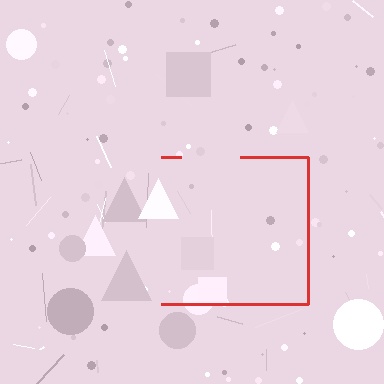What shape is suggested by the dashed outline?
The dashed outline suggests a square.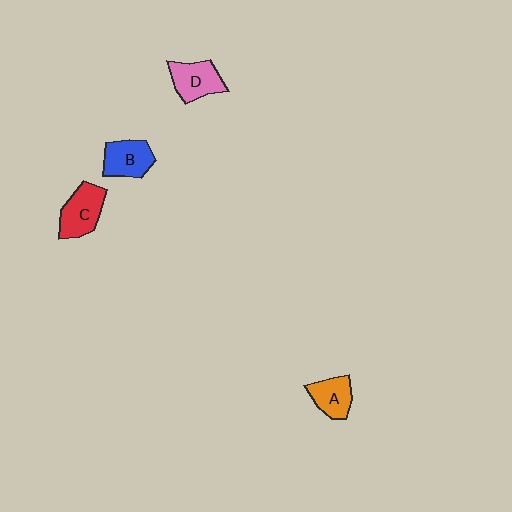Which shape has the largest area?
Shape C (red).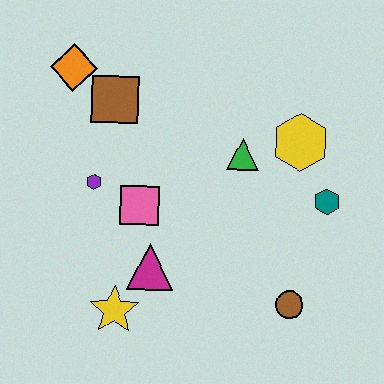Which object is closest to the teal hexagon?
The yellow hexagon is closest to the teal hexagon.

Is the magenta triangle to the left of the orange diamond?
No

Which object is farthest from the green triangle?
The yellow star is farthest from the green triangle.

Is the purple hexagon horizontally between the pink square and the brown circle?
No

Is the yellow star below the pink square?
Yes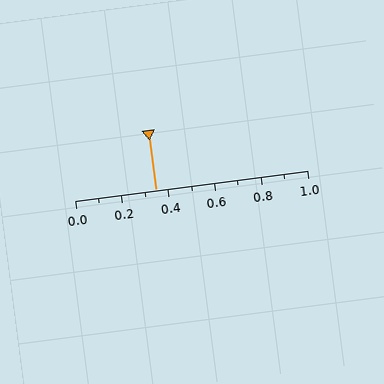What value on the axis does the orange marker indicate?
The marker indicates approximately 0.35.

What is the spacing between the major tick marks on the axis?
The major ticks are spaced 0.2 apart.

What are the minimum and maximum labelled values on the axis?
The axis runs from 0.0 to 1.0.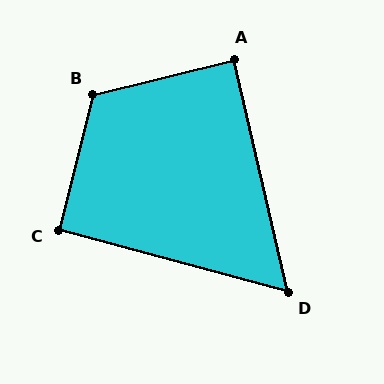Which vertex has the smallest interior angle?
D, at approximately 62 degrees.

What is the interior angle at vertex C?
Approximately 91 degrees (approximately right).